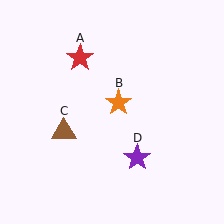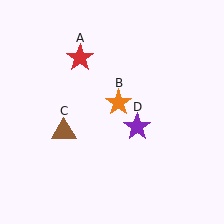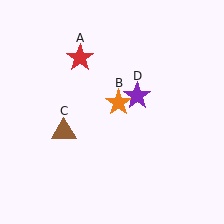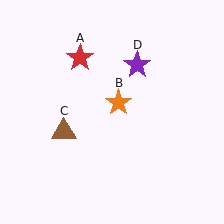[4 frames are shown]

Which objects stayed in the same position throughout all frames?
Red star (object A) and orange star (object B) and brown triangle (object C) remained stationary.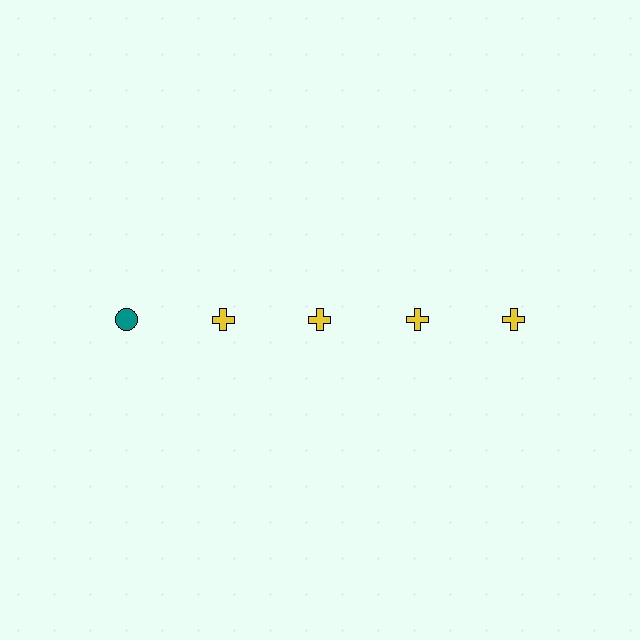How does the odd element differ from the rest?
It differs in both color (teal instead of yellow) and shape (circle instead of cross).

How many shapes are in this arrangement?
There are 5 shapes arranged in a grid pattern.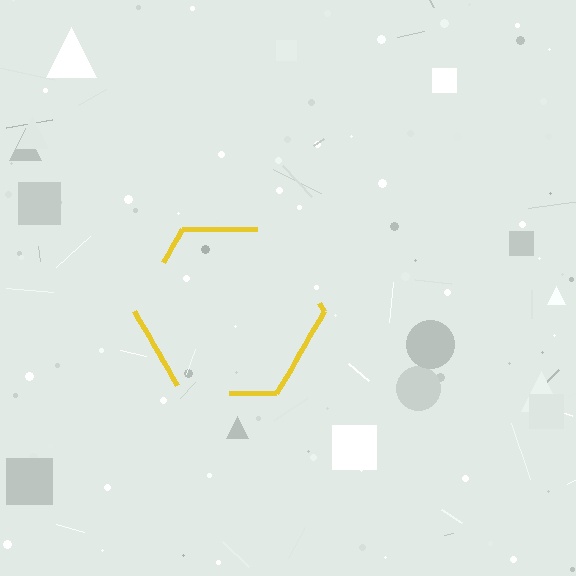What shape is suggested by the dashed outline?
The dashed outline suggests a hexagon.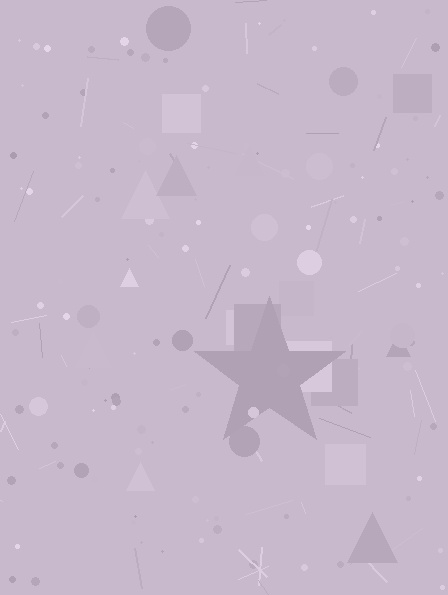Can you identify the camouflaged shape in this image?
The camouflaged shape is a star.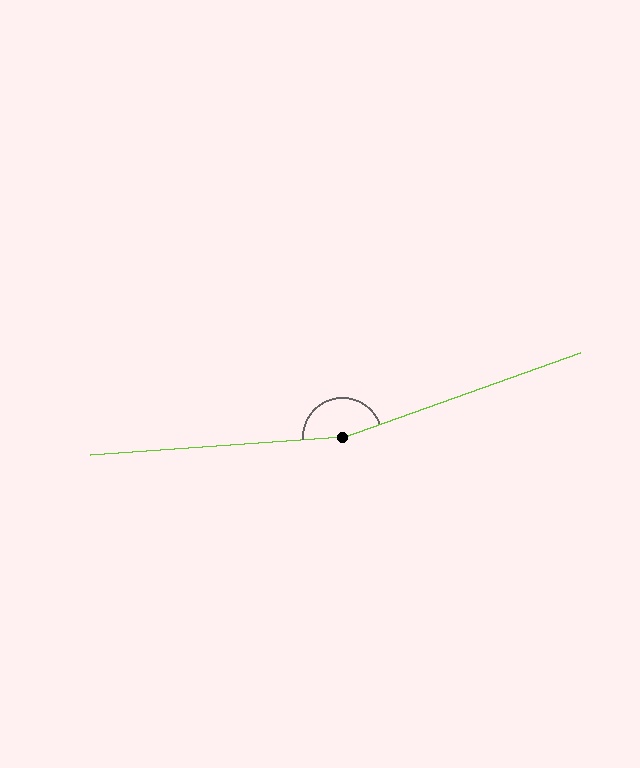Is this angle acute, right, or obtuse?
It is obtuse.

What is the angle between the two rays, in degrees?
Approximately 164 degrees.